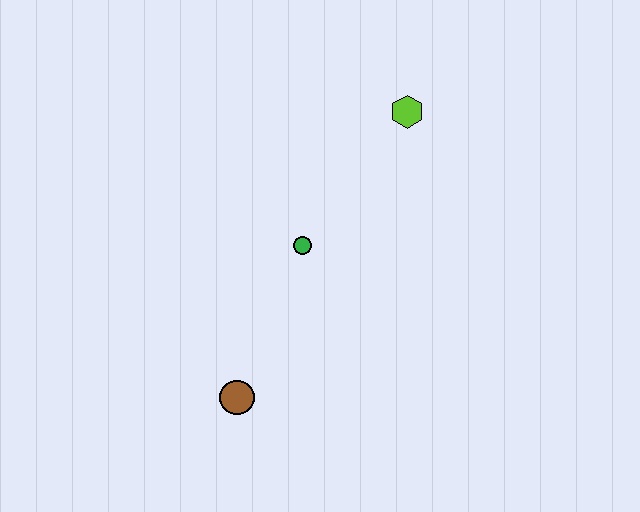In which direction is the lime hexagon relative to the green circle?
The lime hexagon is above the green circle.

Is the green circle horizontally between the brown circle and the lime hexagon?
Yes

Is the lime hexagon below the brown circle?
No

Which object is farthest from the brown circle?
The lime hexagon is farthest from the brown circle.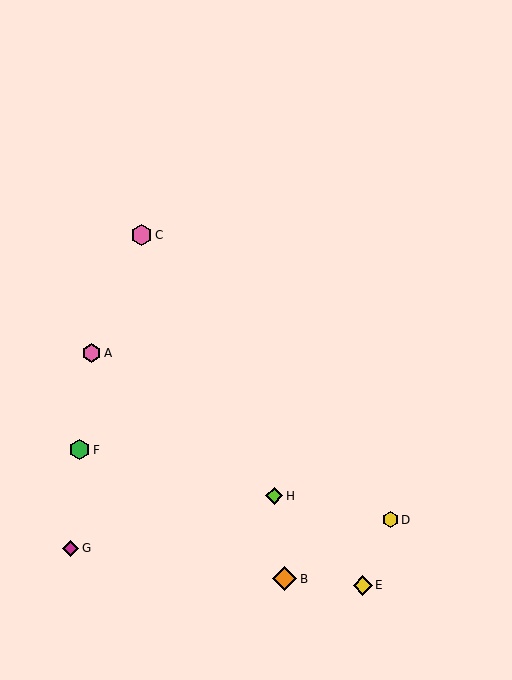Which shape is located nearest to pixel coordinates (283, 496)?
The lime diamond (labeled H) at (274, 496) is nearest to that location.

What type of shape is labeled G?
Shape G is a magenta diamond.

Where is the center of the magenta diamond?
The center of the magenta diamond is at (71, 548).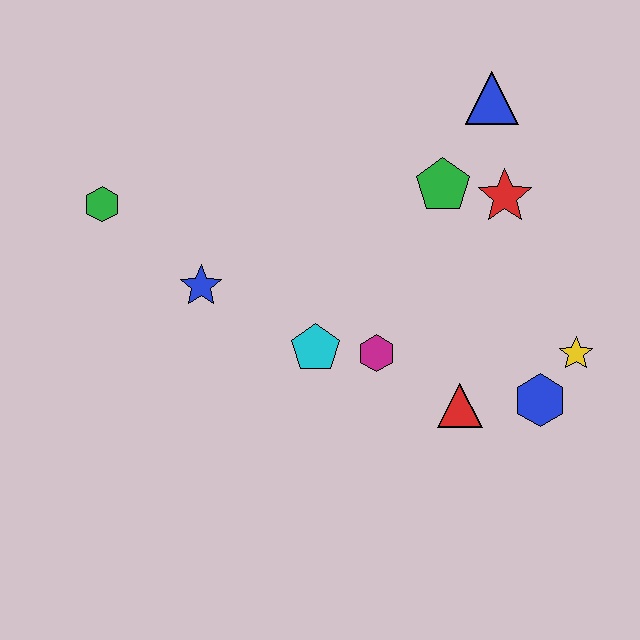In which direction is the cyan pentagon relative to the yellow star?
The cyan pentagon is to the left of the yellow star.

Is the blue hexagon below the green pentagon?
Yes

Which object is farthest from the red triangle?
The green hexagon is farthest from the red triangle.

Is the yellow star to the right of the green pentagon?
Yes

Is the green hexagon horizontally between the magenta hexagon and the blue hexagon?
No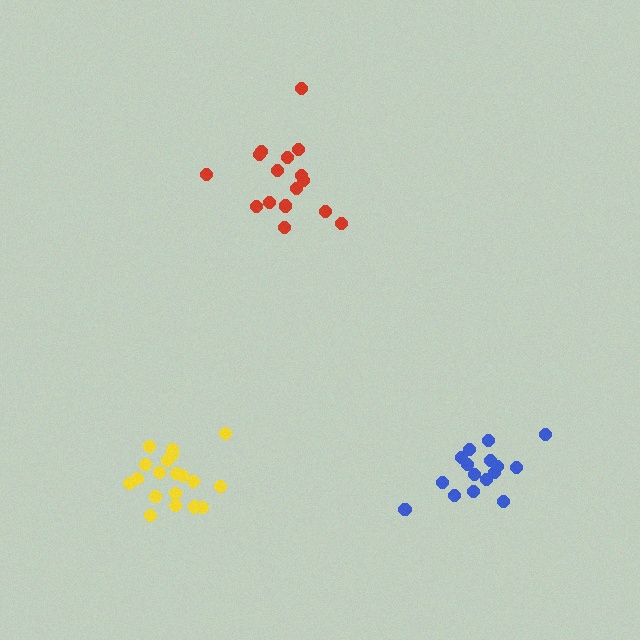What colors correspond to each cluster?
The clusters are colored: blue, red, yellow.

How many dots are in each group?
Group 1: 16 dots, Group 2: 16 dots, Group 3: 19 dots (51 total).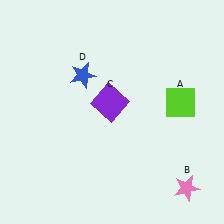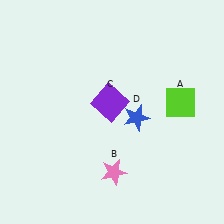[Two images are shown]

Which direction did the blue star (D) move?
The blue star (D) moved right.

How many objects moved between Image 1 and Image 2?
2 objects moved between the two images.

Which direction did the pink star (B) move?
The pink star (B) moved left.